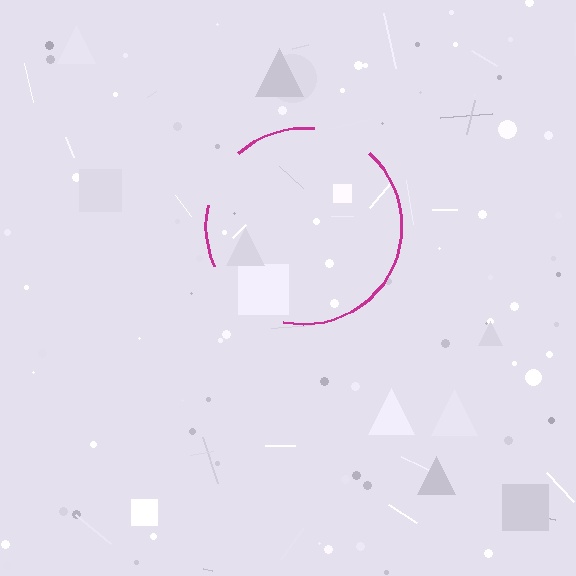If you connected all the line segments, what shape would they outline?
They would outline a circle.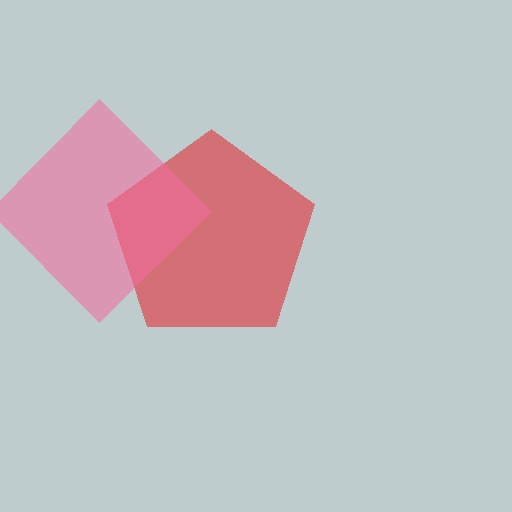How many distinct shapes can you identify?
There are 2 distinct shapes: a red pentagon, a pink diamond.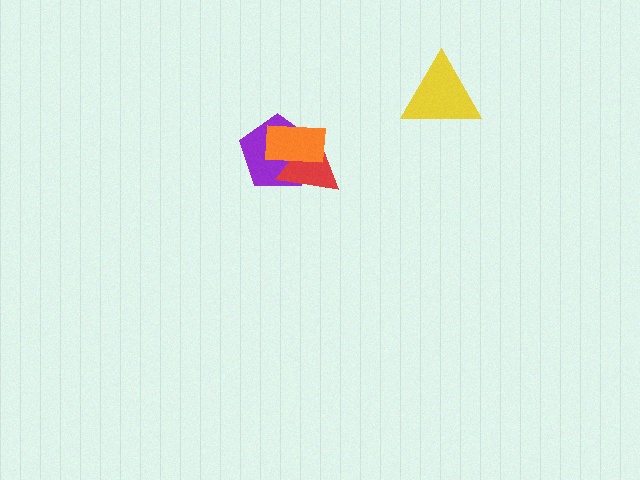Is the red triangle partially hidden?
Yes, it is partially covered by another shape.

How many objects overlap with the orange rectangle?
2 objects overlap with the orange rectangle.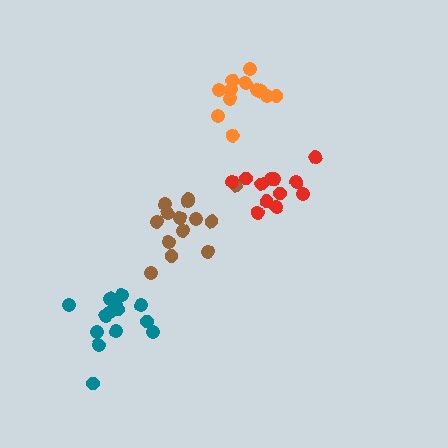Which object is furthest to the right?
The red cluster is rightmost.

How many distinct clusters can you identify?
There are 4 distinct clusters.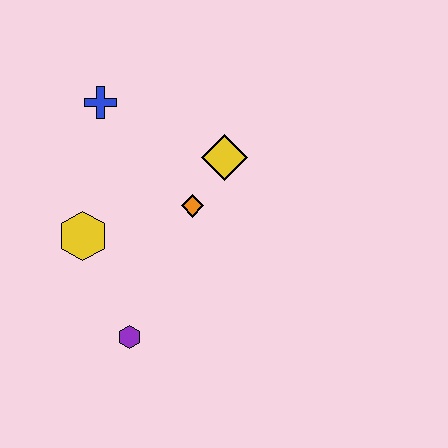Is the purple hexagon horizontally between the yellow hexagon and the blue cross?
No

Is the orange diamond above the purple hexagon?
Yes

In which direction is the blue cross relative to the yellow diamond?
The blue cross is to the left of the yellow diamond.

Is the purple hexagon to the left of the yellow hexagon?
No